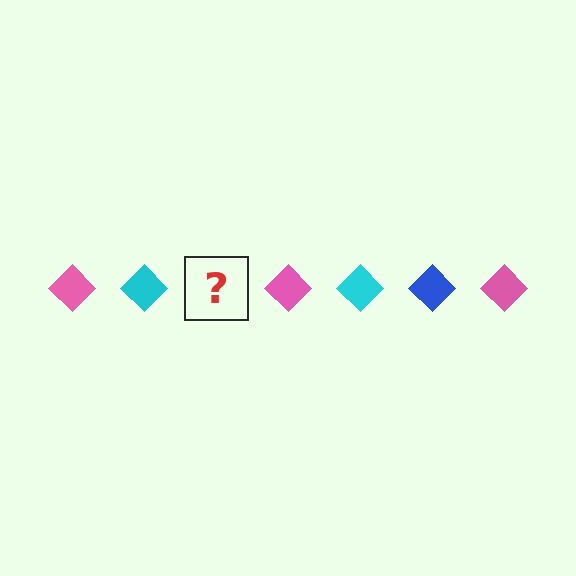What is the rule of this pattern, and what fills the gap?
The rule is that the pattern cycles through pink, cyan, blue diamonds. The gap should be filled with a blue diamond.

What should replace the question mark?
The question mark should be replaced with a blue diamond.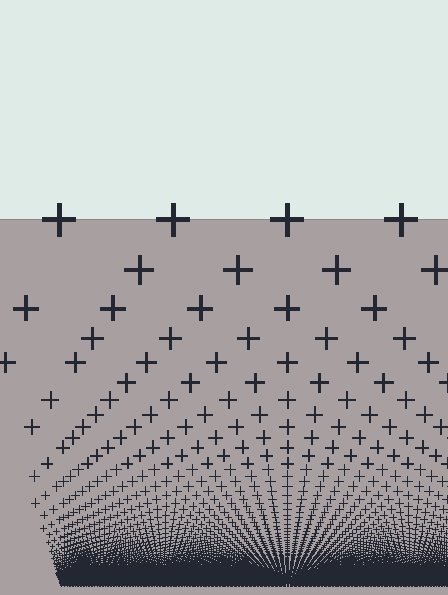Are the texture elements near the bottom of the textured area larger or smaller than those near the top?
Smaller. The gradient is inverted — elements near the bottom are smaller and denser.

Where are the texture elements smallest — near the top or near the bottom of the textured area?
Near the bottom.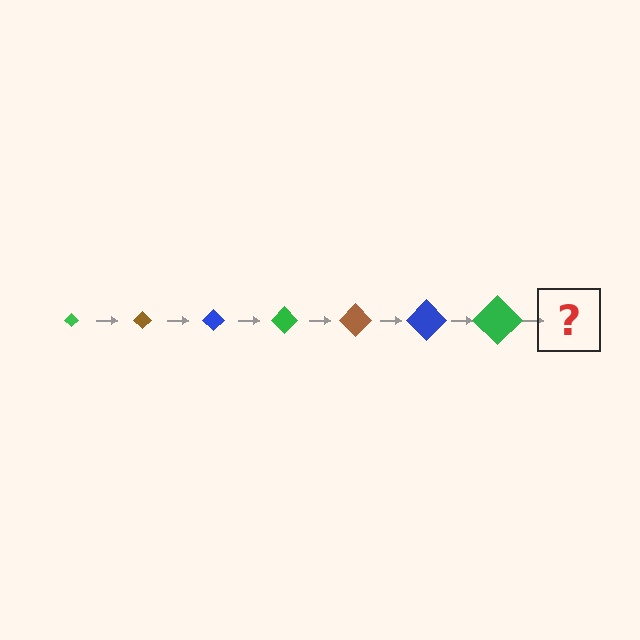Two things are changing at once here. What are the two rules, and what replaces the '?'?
The two rules are that the diamond grows larger each step and the color cycles through green, brown, and blue. The '?' should be a brown diamond, larger than the previous one.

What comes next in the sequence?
The next element should be a brown diamond, larger than the previous one.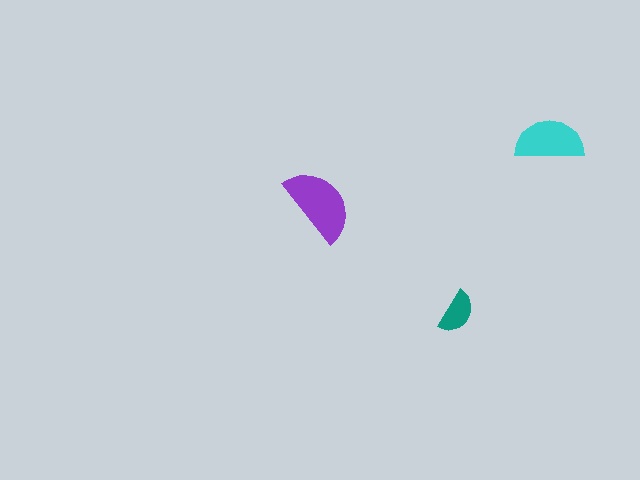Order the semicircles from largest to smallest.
the purple one, the cyan one, the teal one.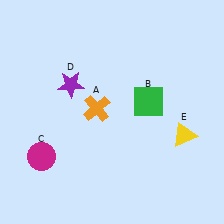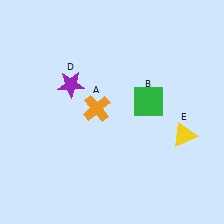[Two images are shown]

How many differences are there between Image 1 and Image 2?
There is 1 difference between the two images.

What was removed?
The magenta circle (C) was removed in Image 2.